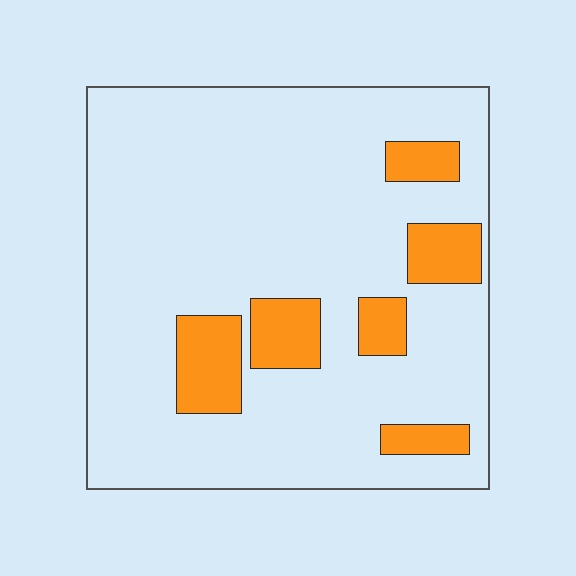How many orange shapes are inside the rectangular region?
6.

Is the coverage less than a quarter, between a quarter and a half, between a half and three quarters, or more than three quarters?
Less than a quarter.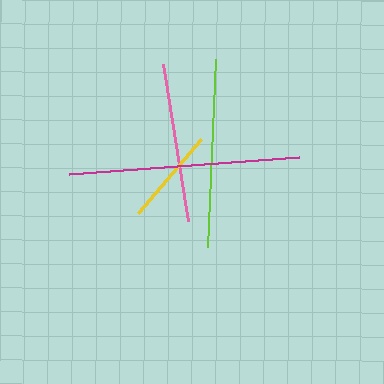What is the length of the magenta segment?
The magenta segment is approximately 230 pixels long.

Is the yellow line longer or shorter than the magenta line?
The magenta line is longer than the yellow line.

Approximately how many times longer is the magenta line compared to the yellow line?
The magenta line is approximately 2.4 times the length of the yellow line.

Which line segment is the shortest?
The yellow line is the shortest at approximately 97 pixels.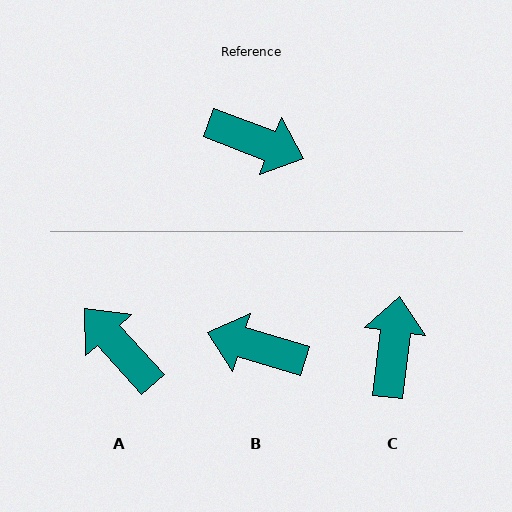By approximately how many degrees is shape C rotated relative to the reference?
Approximately 104 degrees counter-clockwise.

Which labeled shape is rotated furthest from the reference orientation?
B, about 176 degrees away.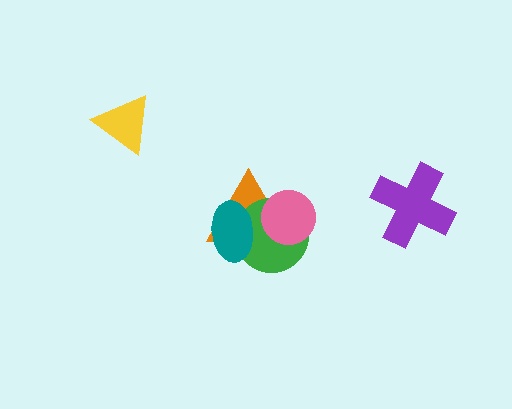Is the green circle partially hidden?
Yes, it is partially covered by another shape.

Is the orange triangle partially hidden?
Yes, it is partially covered by another shape.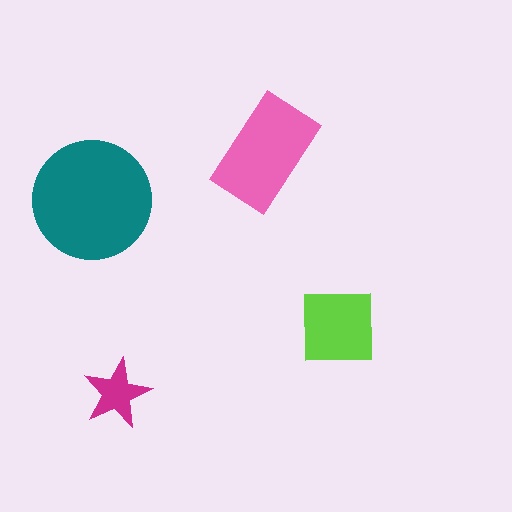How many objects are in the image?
There are 4 objects in the image.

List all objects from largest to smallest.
The teal circle, the pink rectangle, the lime square, the magenta star.